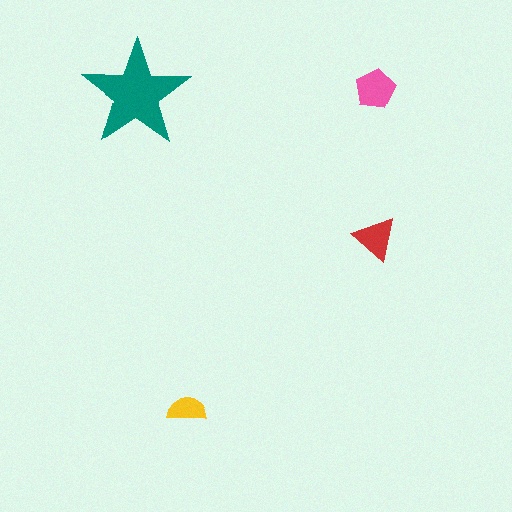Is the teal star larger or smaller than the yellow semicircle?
Larger.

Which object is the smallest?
The yellow semicircle.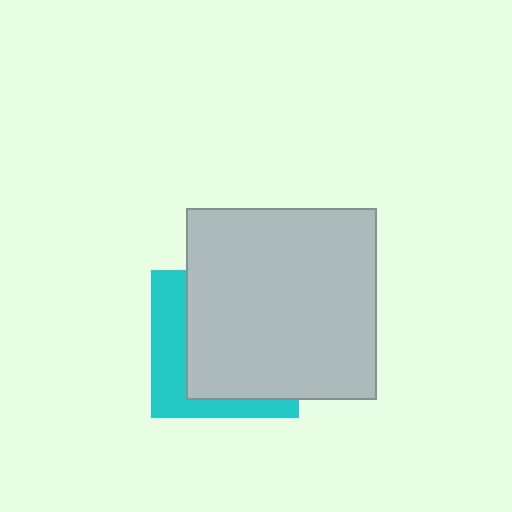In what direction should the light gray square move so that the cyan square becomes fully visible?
The light gray square should move right. That is the shortest direction to clear the overlap and leave the cyan square fully visible.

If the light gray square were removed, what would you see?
You would see the complete cyan square.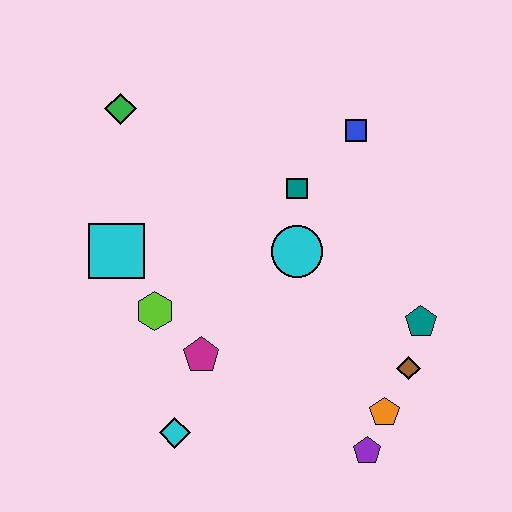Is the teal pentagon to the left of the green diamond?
No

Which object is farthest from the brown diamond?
The green diamond is farthest from the brown diamond.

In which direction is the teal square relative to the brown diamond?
The teal square is above the brown diamond.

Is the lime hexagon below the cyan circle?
Yes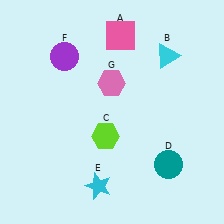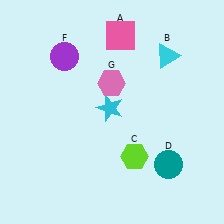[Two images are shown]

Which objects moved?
The objects that moved are: the lime hexagon (C), the cyan star (E).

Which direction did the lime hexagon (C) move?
The lime hexagon (C) moved right.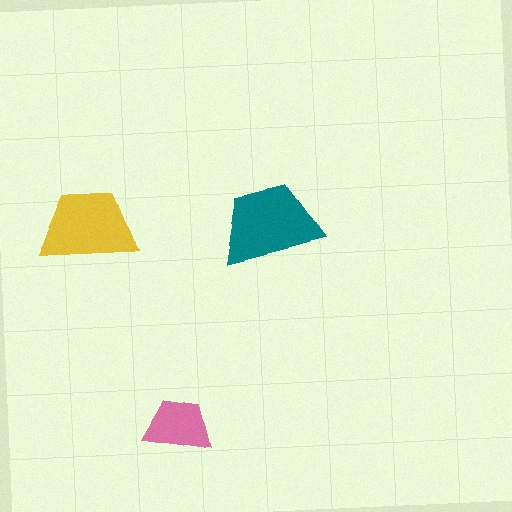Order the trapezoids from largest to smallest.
the teal one, the yellow one, the pink one.